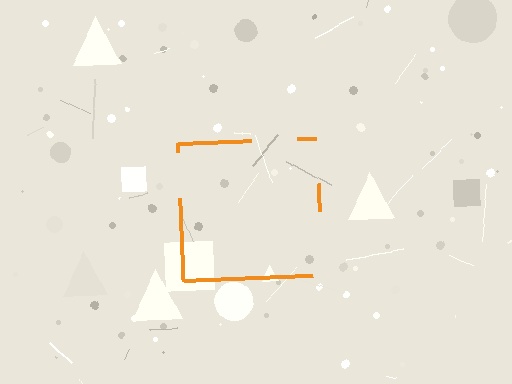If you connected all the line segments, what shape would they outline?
They would outline a square.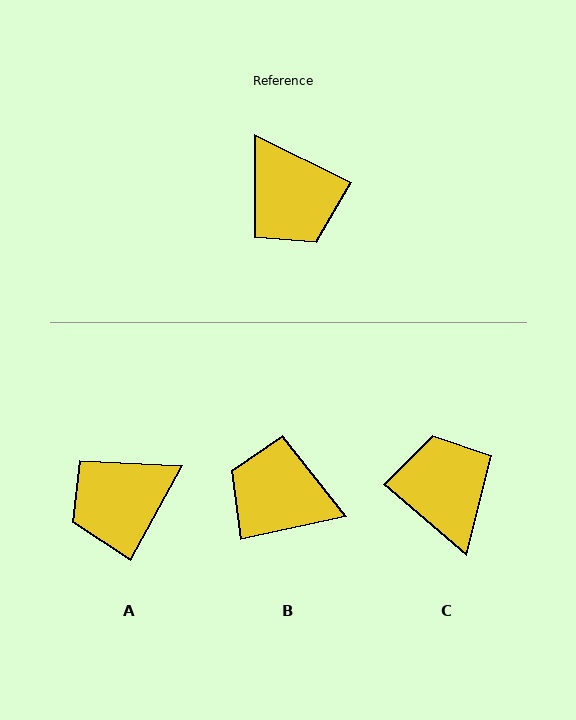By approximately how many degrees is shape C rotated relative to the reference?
Approximately 166 degrees counter-clockwise.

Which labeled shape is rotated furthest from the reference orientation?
C, about 166 degrees away.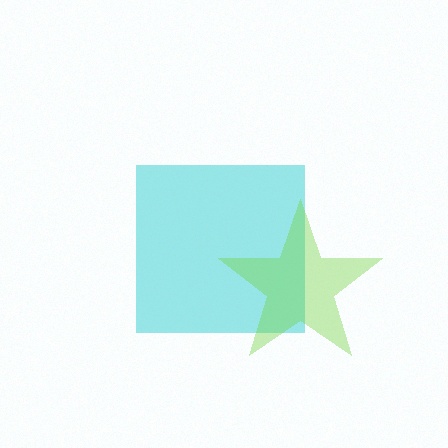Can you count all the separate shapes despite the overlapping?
Yes, there are 2 separate shapes.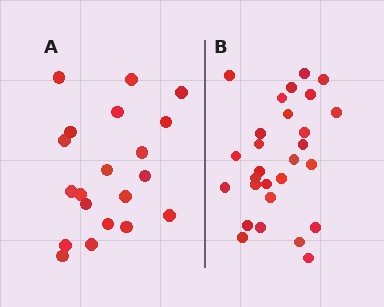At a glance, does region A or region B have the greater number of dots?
Region B (the right region) has more dots.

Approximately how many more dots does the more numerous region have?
Region B has roughly 8 or so more dots than region A.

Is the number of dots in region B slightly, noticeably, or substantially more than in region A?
Region B has noticeably more, but not dramatically so. The ratio is roughly 1.4 to 1.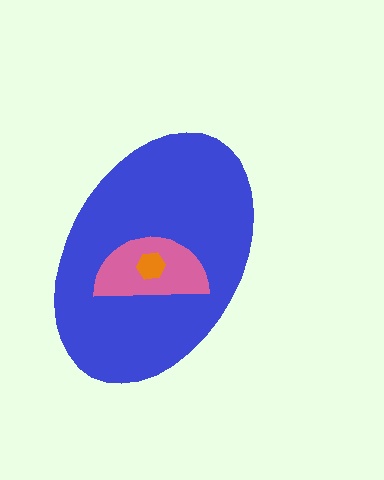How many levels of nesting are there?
3.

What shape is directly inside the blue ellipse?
The pink semicircle.